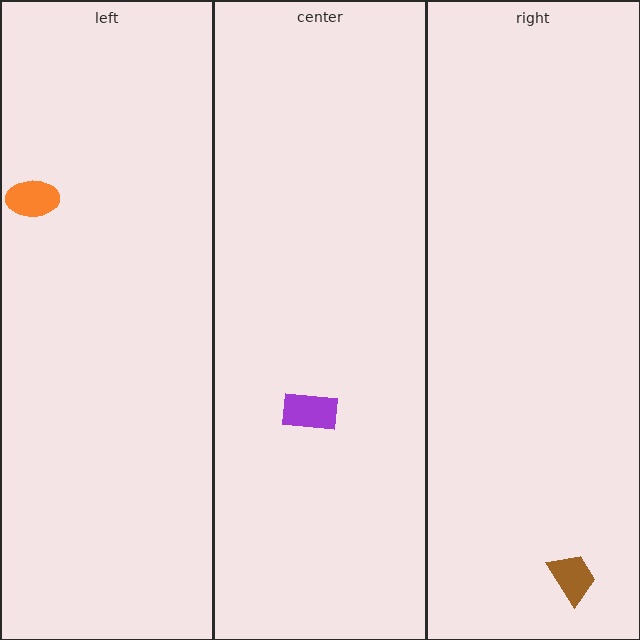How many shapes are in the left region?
1.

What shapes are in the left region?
The orange ellipse.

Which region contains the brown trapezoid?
The right region.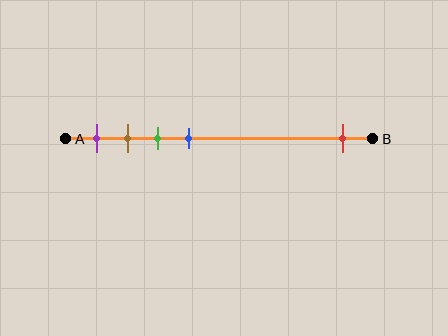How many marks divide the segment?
There are 5 marks dividing the segment.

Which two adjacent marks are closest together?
The brown and green marks are the closest adjacent pair.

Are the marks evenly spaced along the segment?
No, the marks are not evenly spaced.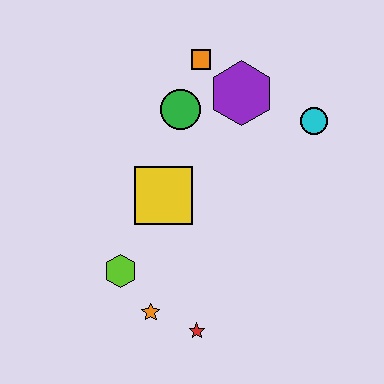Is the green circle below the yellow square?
No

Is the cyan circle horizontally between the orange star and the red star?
No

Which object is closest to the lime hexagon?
The orange star is closest to the lime hexagon.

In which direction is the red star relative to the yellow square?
The red star is below the yellow square.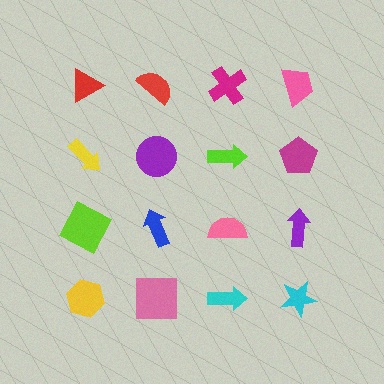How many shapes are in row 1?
4 shapes.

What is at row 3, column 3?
A pink semicircle.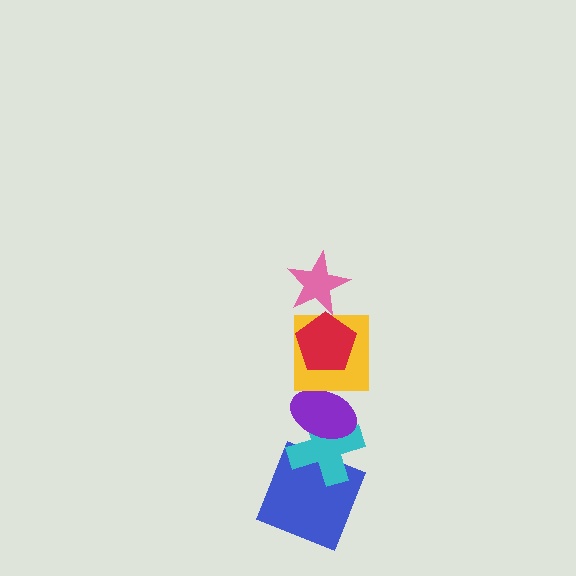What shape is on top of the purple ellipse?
The yellow square is on top of the purple ellipse.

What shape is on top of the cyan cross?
The purple ellipse is on top of the cyan cross.